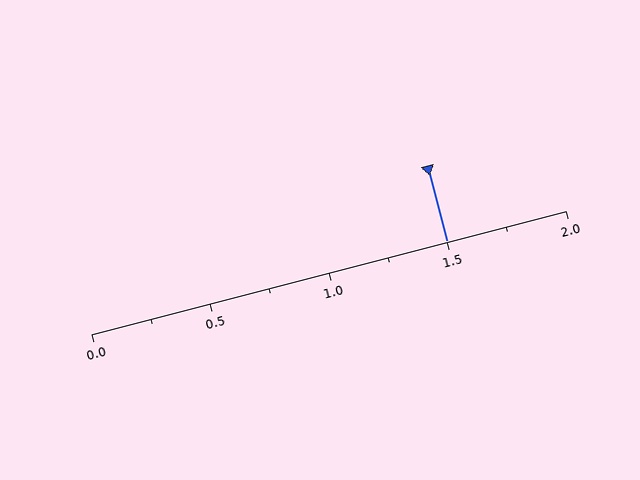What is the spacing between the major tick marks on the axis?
The major ticks are spaced 0.5 apart.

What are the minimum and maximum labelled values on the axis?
The axis runs from 0.0 to 2.0.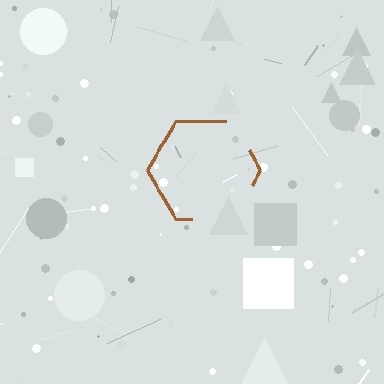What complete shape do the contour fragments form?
The contour fragments form a hexagon.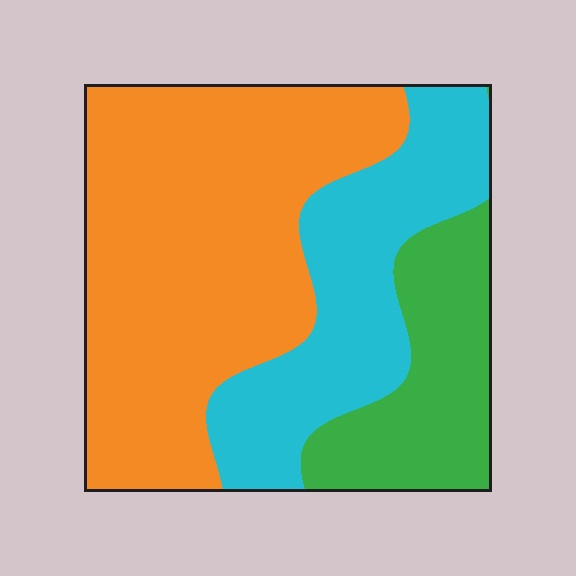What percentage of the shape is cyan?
Cyan covers about 30% of the shape.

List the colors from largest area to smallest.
From largest to smallest: orange, cyan, green.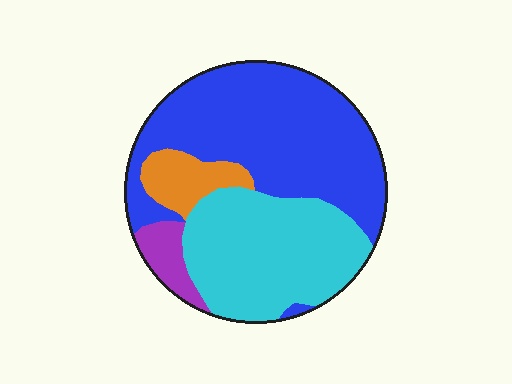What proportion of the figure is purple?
Purple takes up about one tenth (1/10) of the figure.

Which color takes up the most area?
Blue, at roughly 50%.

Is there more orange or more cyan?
Cyan.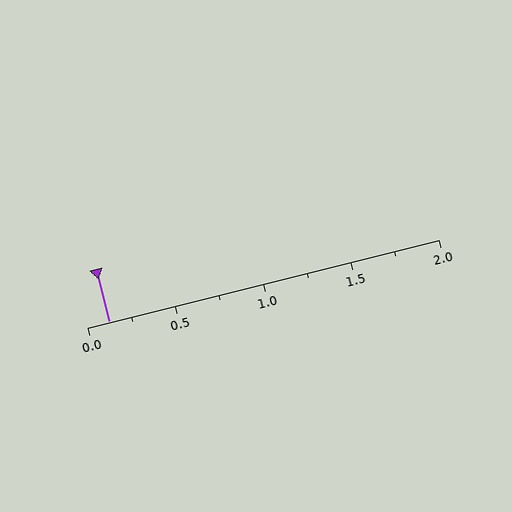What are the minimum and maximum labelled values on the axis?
The axis runs from 0.0 to 2.0.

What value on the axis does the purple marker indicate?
The marker indicates approximately 0.12.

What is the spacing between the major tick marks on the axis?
The major ticks are spaced 0.5 apart.